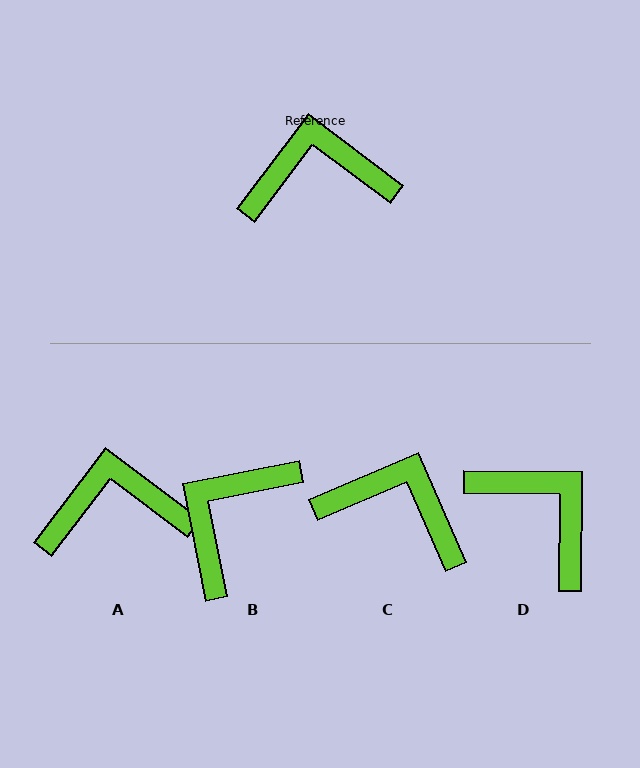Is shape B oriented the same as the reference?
No, it is off by about 48 degrees.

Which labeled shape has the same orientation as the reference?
A.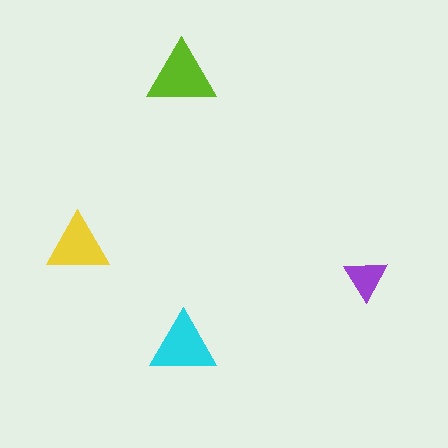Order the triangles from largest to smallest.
the lime one, the cyan one, the yellow one, the purple one.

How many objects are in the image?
There are 4 objects in the image.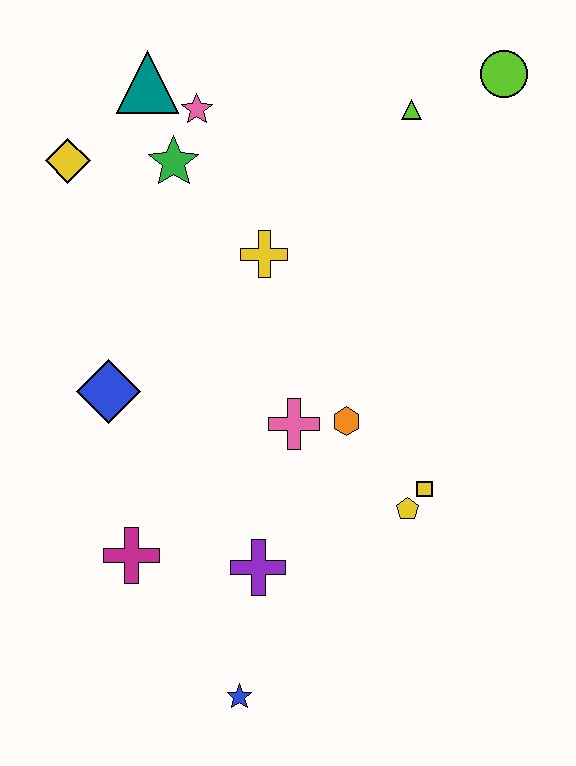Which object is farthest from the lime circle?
The blue star is farthest from the lime circle.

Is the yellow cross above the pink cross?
Yes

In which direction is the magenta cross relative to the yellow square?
The magenta cross is to the left of the yellow square.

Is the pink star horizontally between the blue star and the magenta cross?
Yes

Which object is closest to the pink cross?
The orange hexagon is closest to the pink cross.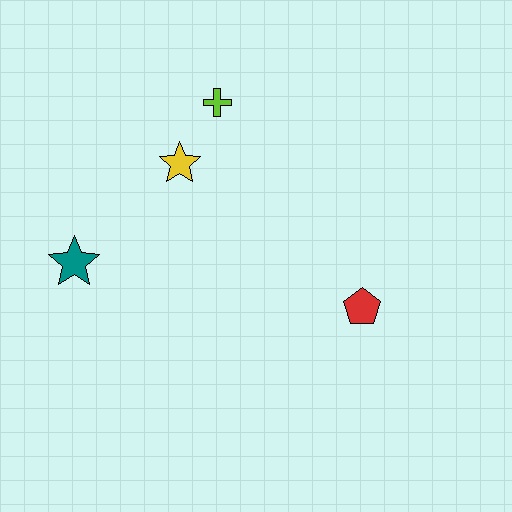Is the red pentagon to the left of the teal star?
No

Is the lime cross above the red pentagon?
Yes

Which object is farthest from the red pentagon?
The teal star is farthest from the red pentagon.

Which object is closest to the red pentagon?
The yellow star is closest to the red pentagon.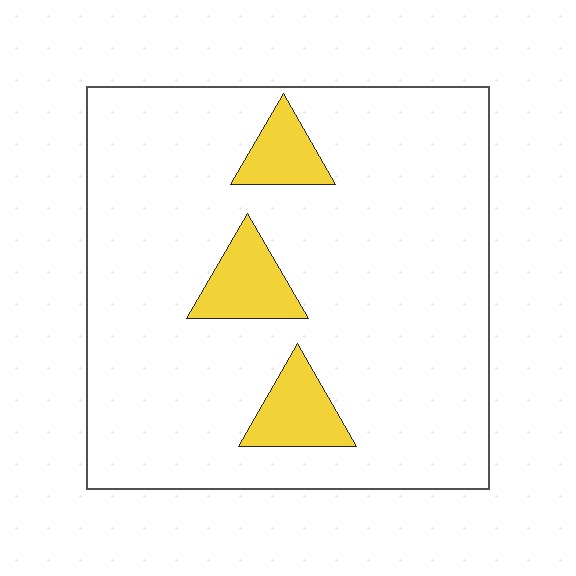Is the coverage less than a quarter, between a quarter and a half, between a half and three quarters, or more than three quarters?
Less than a quarter.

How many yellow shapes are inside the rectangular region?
3.